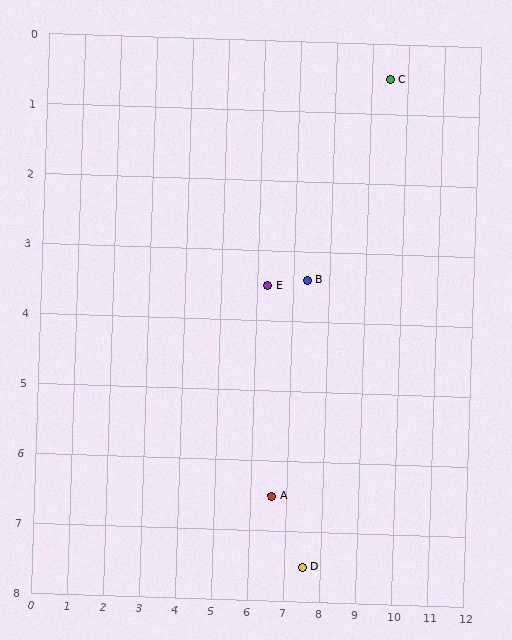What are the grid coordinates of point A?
Point A is at approximately (6.6, 6.5).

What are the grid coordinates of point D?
Point D is at approximately (7.5, 7.5).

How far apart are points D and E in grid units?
Points D and E are about 4.2 grid units apart.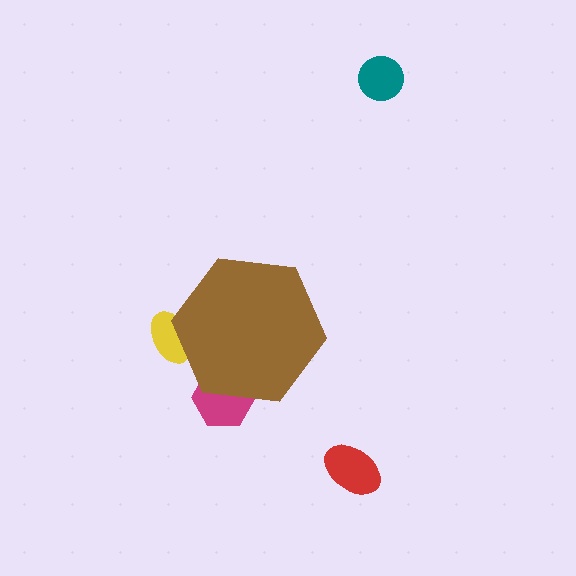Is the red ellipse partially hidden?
No, the red ellipse is fully visible.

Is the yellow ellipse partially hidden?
Yes, the yellow ellipse is partially hidden behind the brown hexagon.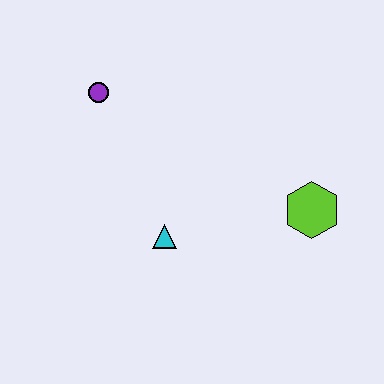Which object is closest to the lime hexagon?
The cyan triangle is closest to the lime hexagon.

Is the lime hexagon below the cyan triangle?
No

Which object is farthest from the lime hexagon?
The purple circle is farthest from the lime hexagon.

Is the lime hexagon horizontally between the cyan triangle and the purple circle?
No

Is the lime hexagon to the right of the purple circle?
Yes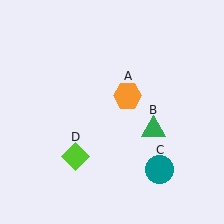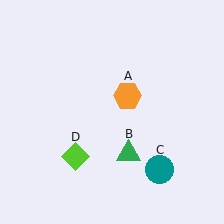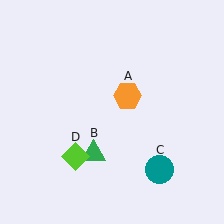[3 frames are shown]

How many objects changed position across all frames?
1 object changed position: green triangle (object B).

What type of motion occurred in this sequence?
The green triangle (object B) rotated clockwise around the center of the scene.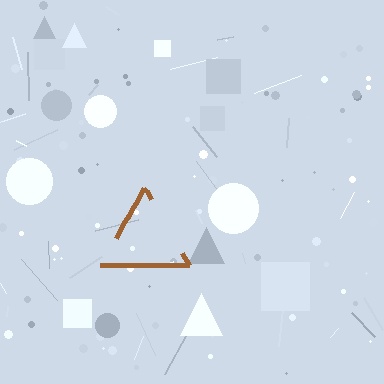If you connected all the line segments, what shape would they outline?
They would outline a triangle.